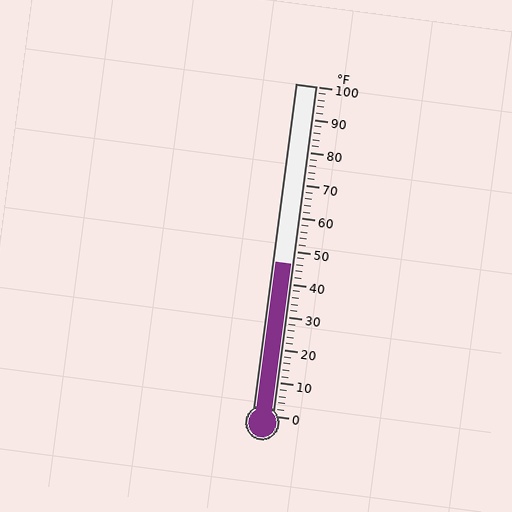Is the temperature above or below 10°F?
The temperature is above 10°F.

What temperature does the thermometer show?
The thermometer shows approximately 46°F.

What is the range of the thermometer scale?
The thermometer scale ranges from 0°F to 100°F.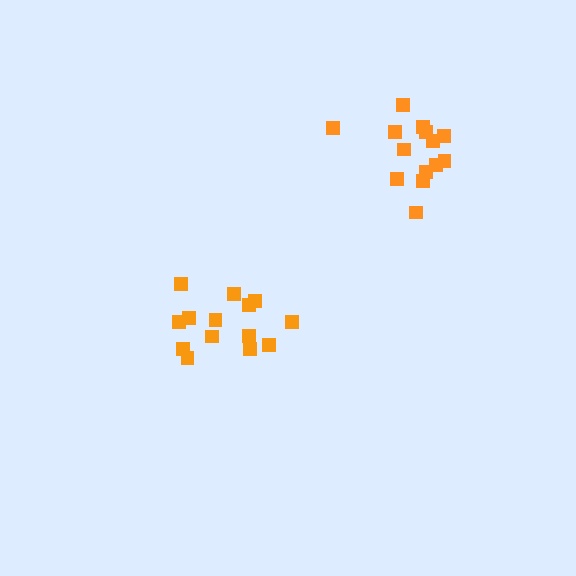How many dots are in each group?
Group 1: 14 dots, Group 2: 14 dots (28 total).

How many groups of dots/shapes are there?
There are 2 groups.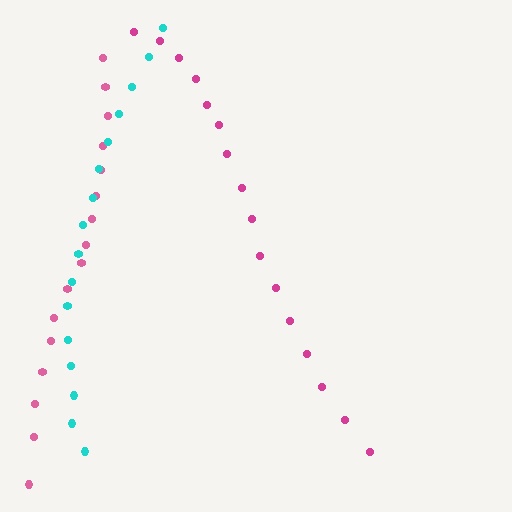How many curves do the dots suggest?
There are 3 distinct paths.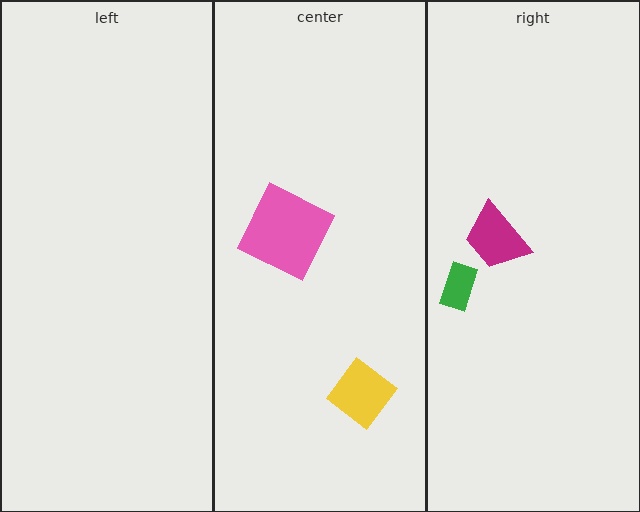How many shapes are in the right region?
2.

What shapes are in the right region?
The green rectangle, the magenta trapezoid.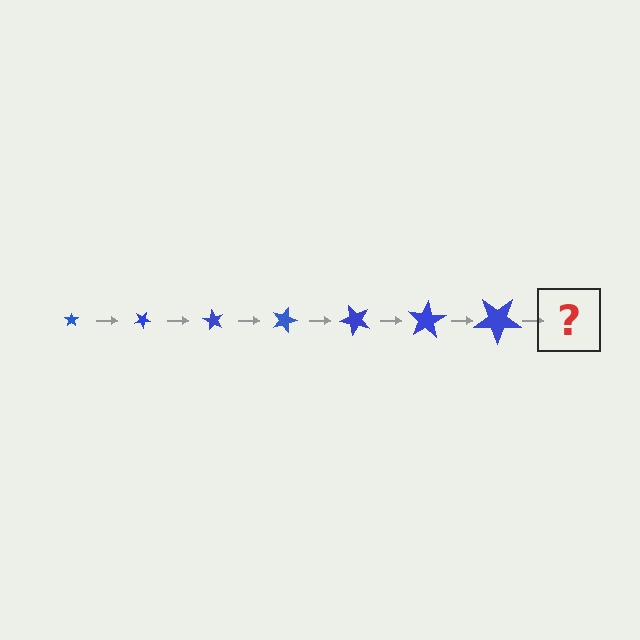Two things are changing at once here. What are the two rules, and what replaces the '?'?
The two rules are that the star grows larger each step and it rotates 30 degrees each step. The '?' should be a star, larger than the previous one and rotated 210 degrees from the start.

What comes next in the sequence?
The next element should be a star, larger than the previous one and rotated 210 degrees from the start.